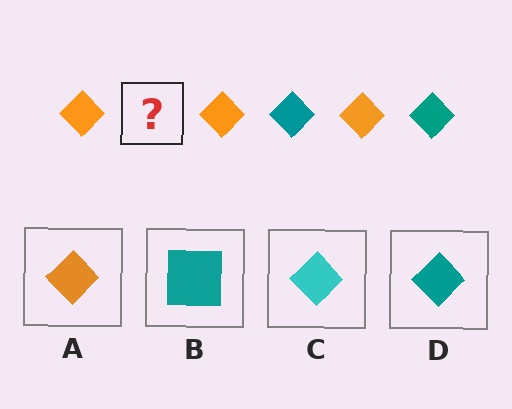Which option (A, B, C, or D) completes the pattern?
D.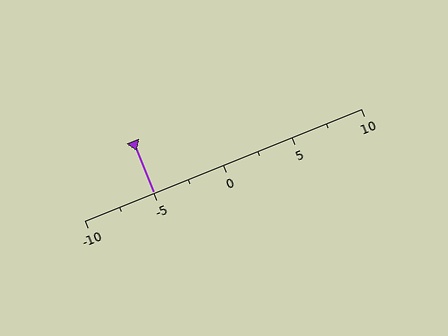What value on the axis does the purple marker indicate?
The marker indicates approximately -5.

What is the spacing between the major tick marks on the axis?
The major ticks are spaced 5 apart.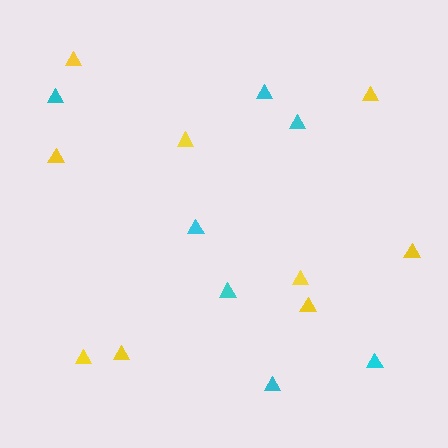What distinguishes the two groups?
There are 2 groups: one group of yellow triangles (9) and one group of cyan triangles (7).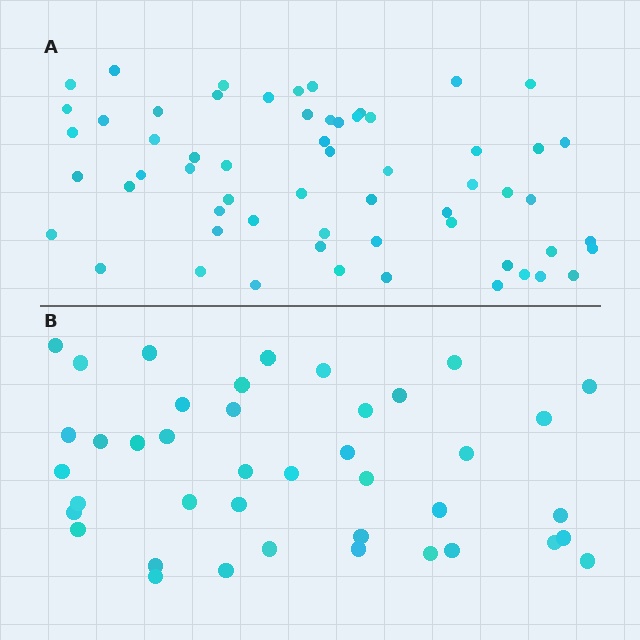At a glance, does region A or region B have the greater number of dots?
Region A (the top region) has more dots.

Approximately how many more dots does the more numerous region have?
Region A has approximately 20 more dots than region B.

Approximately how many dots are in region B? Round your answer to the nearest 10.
About 40 dots. (The exact count is 41, which rounds to 40.)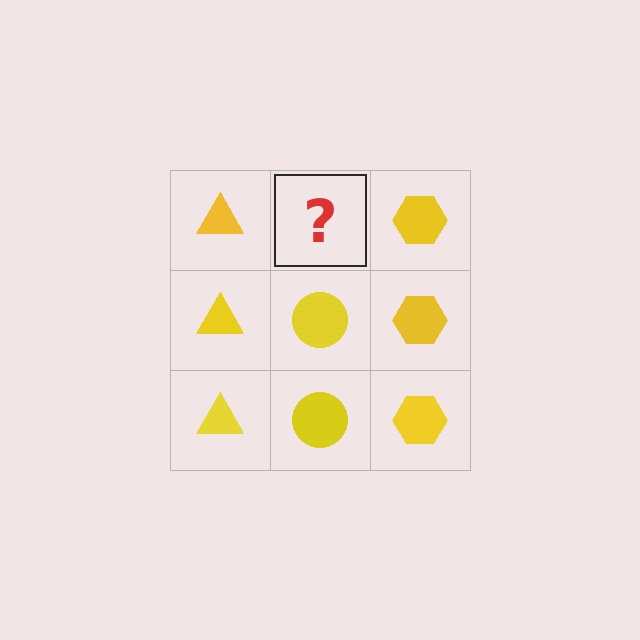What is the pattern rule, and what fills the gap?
The rule is that each column has a consistent shape. The gap should be filled with a yellow circle.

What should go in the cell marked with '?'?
The missing cell should contain a yellow circle.